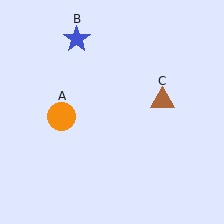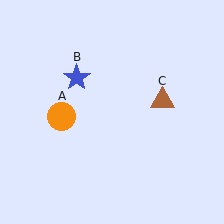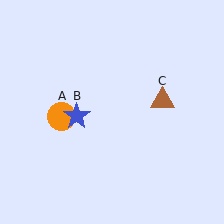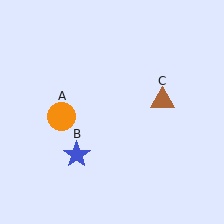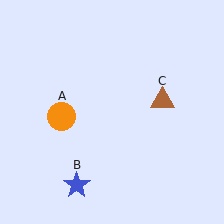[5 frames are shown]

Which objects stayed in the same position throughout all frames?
Orange circle (object A) and brown triangle (object C) remained stationary.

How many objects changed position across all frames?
1 object changed position: blue star (object B).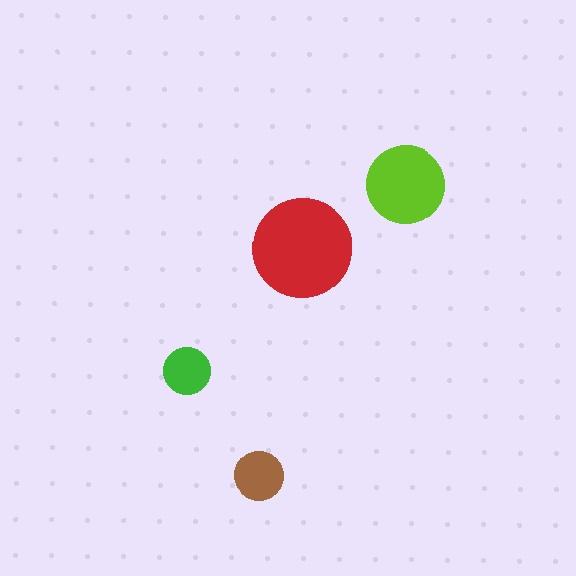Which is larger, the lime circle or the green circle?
The lime one.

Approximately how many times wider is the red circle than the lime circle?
About 1.5 times wider.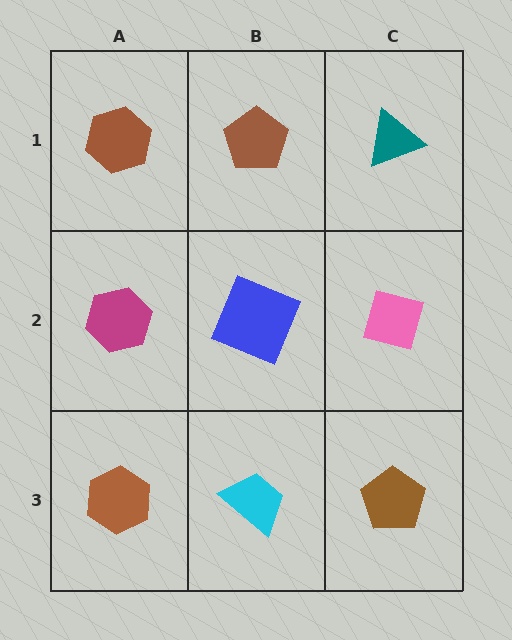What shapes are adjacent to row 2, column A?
A brown hexagon (row 1, column A), a brown hexagon (row 3, column A), a blue square (row 2, column B).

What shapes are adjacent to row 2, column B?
A brown pentagon (row 1, column B), a cyan trapezoid (row 3, column B), a magenta hexagon (row 2, column A), a pink diamond (row 2, column C).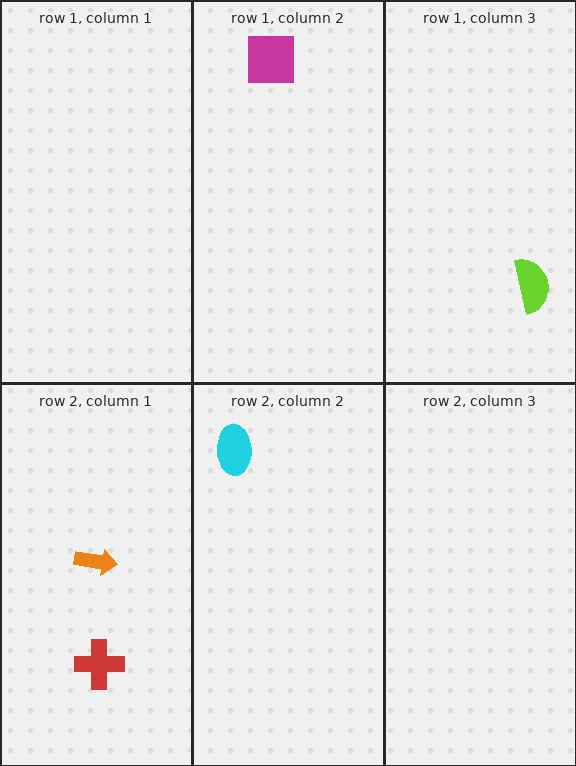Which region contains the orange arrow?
The row 2, column 1 region.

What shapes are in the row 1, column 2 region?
The magenta square.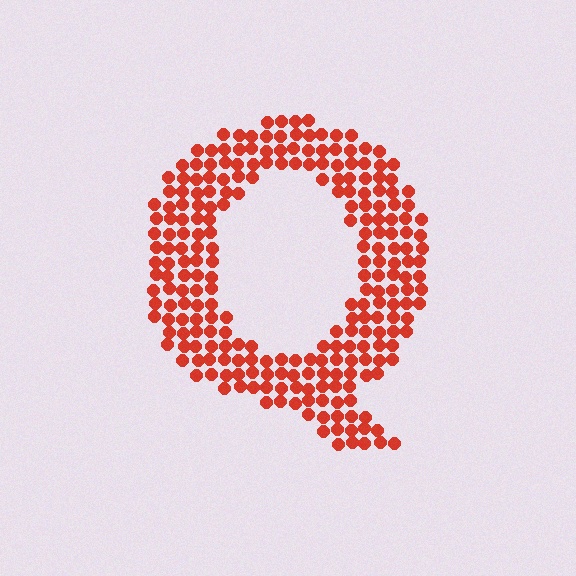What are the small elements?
The small elements are circles.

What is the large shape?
The large shape is the letter Q.